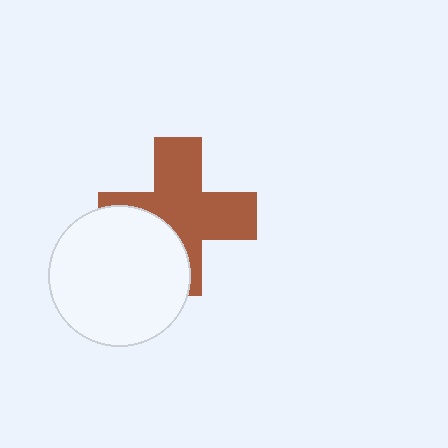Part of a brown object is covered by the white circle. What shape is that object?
It is a cross.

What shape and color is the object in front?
The object in front is a white circle.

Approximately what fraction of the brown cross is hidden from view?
Roughly 32% of the brown cross is hidden behind the white circle.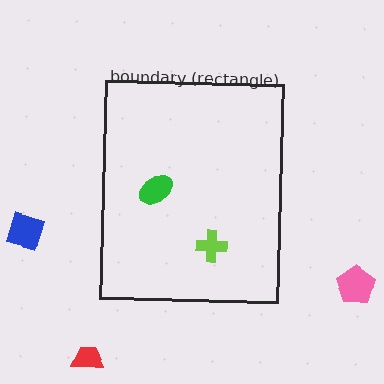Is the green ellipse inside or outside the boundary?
Inside.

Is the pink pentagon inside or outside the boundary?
Outside.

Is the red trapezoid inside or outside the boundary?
Outside.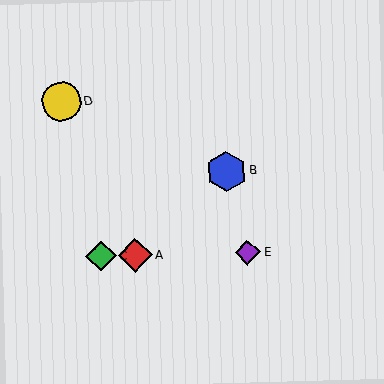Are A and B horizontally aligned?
No, A is at y≈255 and B is at y≈171.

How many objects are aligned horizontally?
3 objects (A, C, E) are aligned horizontally.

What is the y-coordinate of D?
Object D is at y≈101.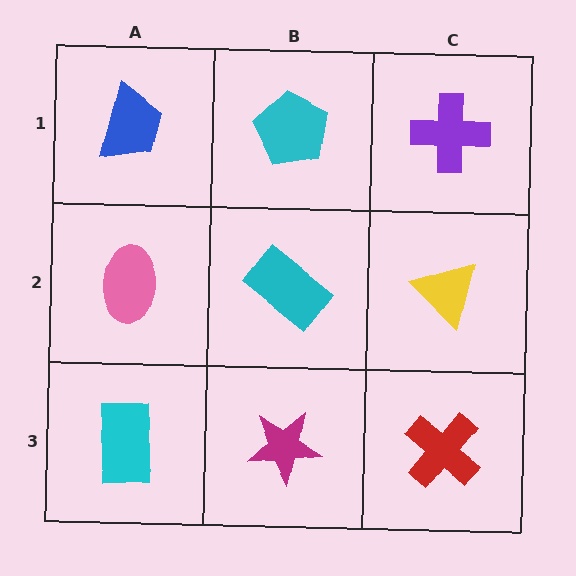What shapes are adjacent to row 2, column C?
A purple cross (row 1, column C), a red cross (row 3, column C), a cyan rectangle (row 2, column B).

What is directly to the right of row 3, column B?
A red cross.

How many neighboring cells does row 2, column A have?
3.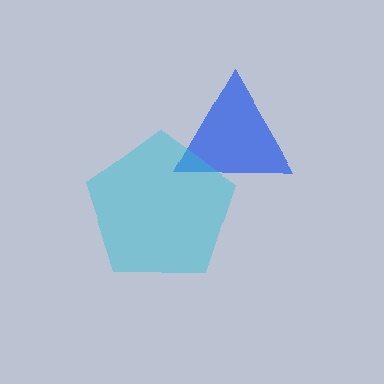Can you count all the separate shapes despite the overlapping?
Yes, there are 2 separate shapes.